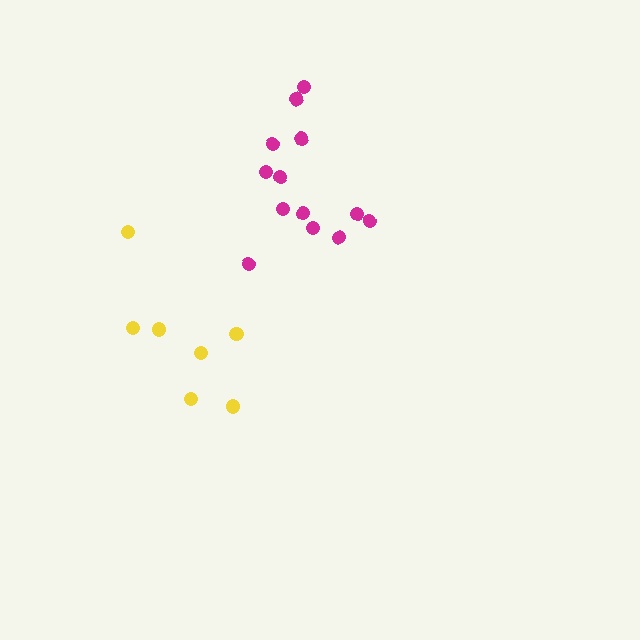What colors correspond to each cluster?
The clusters are colored: yellow, magenta.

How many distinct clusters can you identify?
There are 2 distinct clusters.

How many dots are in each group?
Group 1: 7 dots, Group 2: 13 dots (20 total).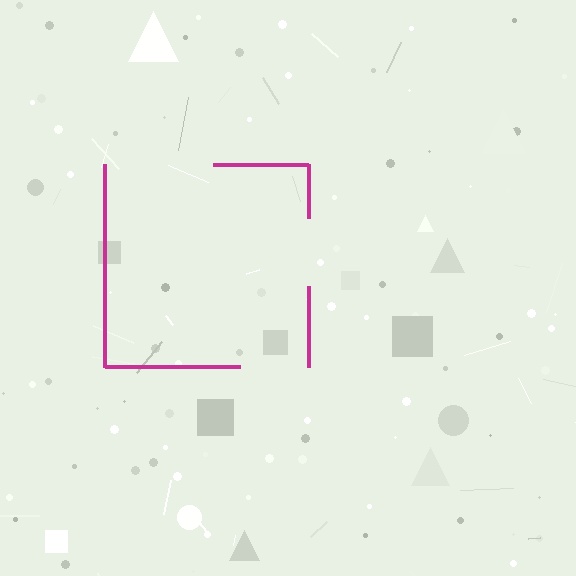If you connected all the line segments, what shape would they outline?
They would outline a square.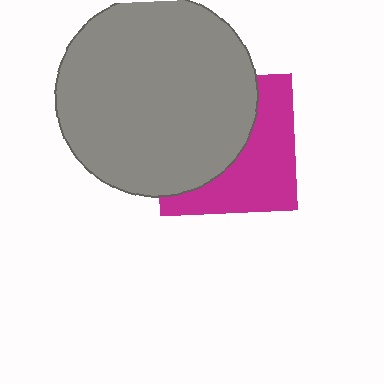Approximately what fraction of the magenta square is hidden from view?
Roughly 53% of the magenta square is hidden behind the gray circle.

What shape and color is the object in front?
The object in front is a gray circle.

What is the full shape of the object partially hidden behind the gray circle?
The partially hidden object is a magenta square.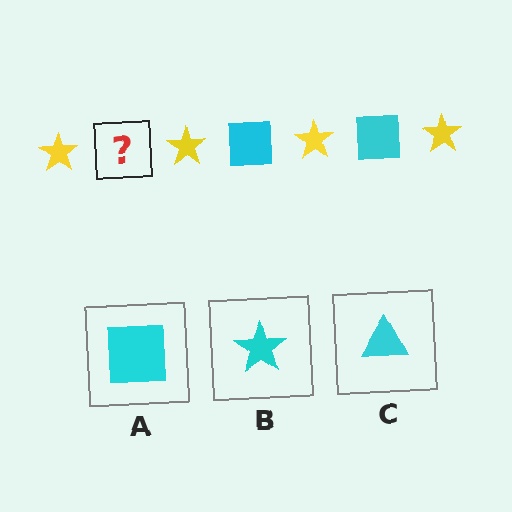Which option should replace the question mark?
Option A.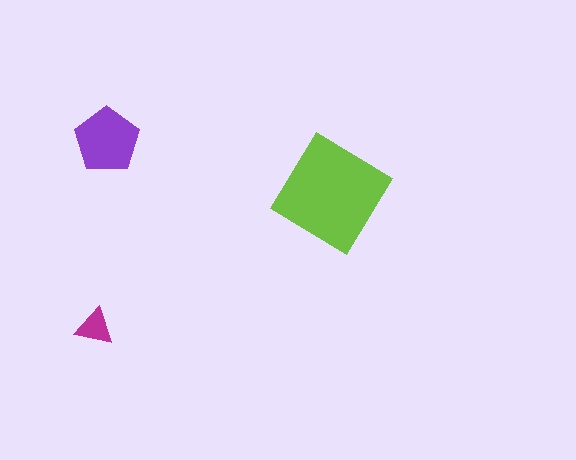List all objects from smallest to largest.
The magenta triangle, the purple pentagon, the lime diamond.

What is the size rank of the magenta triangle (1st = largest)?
3rd.